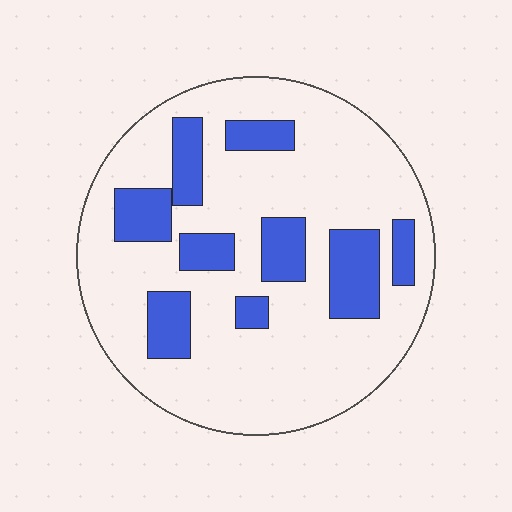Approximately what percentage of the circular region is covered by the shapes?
Approximately 25%.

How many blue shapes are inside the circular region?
9.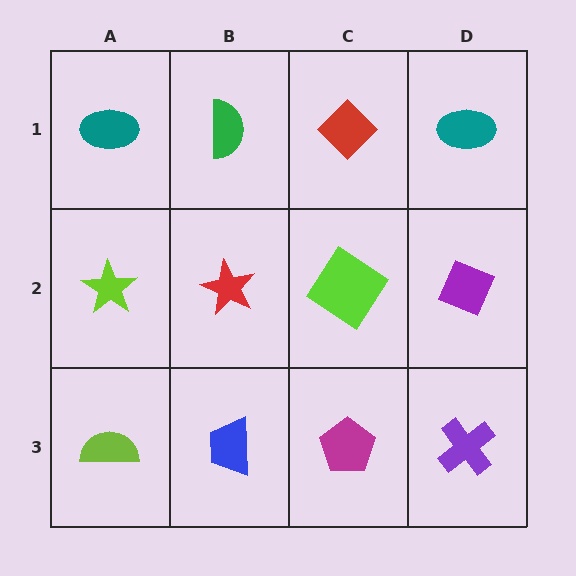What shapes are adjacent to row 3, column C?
A lime diamond (row 2, column C), a blue trapezoid (row 3, column B), a purple cross (row 3, column D).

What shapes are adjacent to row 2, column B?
A green semicircle (row 1, column B), a blue trapezoid (row 3, column B), a lime star (row 2, column A), a lime diamond (row 2, column C).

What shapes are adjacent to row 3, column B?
A red star (row 2, column B), a lime semicircle (row 3, column A), a magenta pentagon (row 3, column C).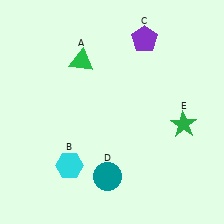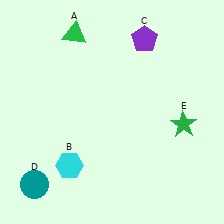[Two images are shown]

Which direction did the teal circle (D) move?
The teal circle (D) moved left.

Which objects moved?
The objects that moved are: the green triangle (A), the teal circle (D).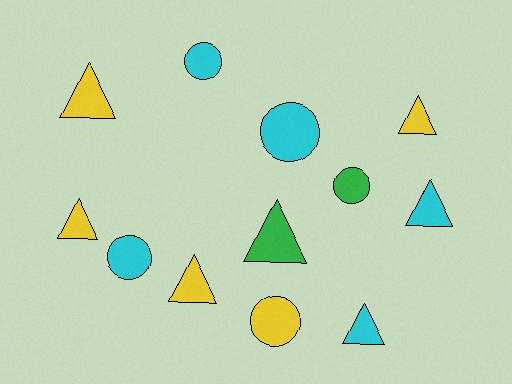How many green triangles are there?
There is 1 green triangle.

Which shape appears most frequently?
Triangle, with 7 objects.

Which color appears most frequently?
Cyan, with 5 objects.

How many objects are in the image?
There are 12 objects.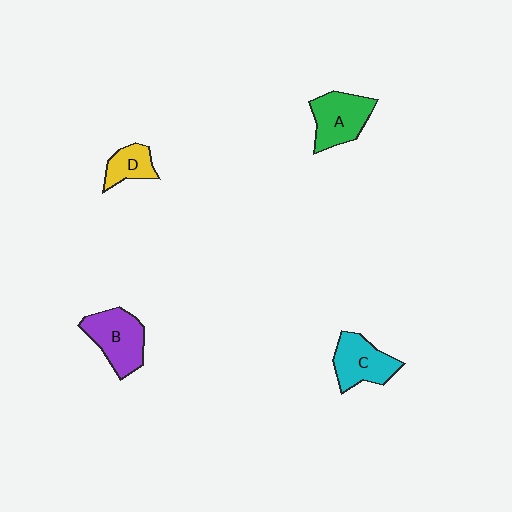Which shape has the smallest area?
Shape D (yellow).